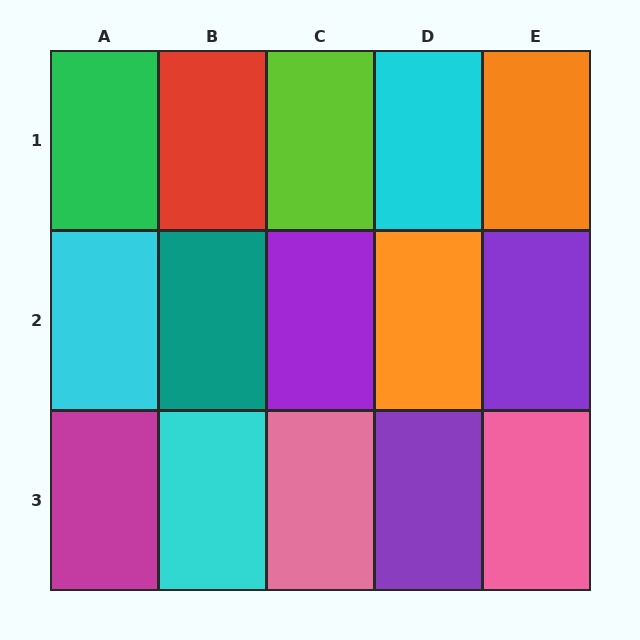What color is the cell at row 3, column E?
Pink.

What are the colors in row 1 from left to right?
Green, red, lime, cyan, orange.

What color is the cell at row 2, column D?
Orange.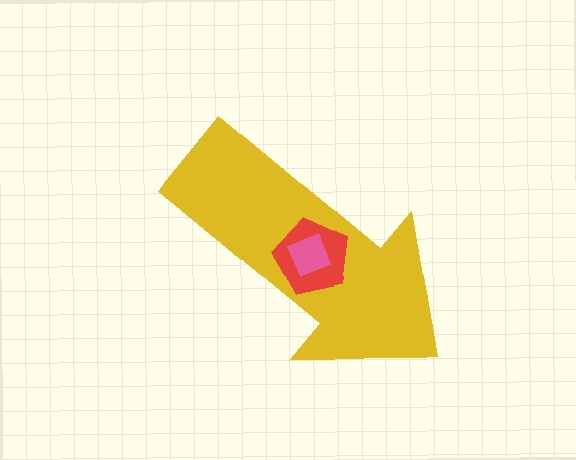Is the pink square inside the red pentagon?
Yes.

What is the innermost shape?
The pink square.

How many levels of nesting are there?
3.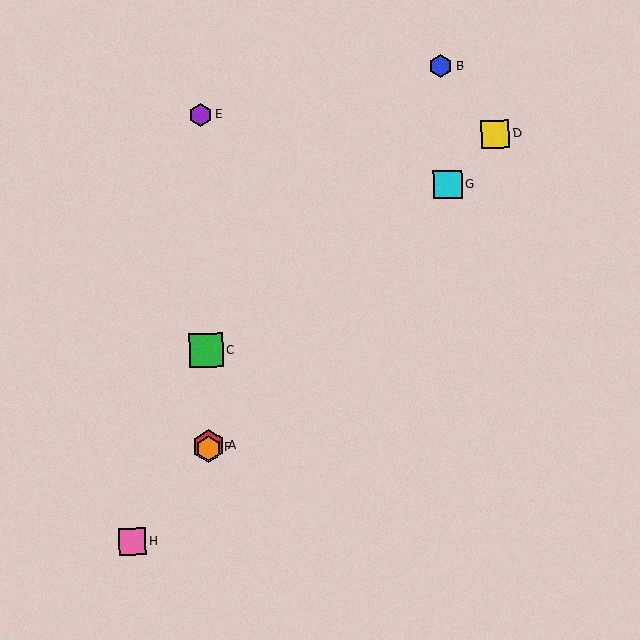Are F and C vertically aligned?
Yes, both are at x≈208.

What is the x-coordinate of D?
Object D is at x≈495.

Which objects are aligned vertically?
Objects A, C, E, F are aligned vertically.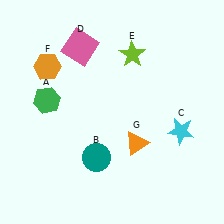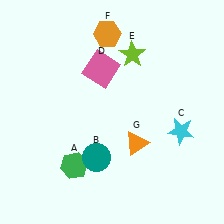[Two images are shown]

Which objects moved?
The objects that moved are: the green hexagon (A), the pink square (D), the orange hexagon (F).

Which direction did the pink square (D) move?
The pink square (D) moved down.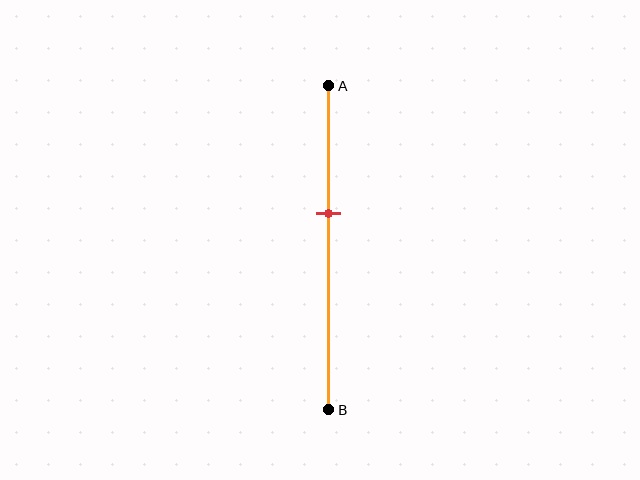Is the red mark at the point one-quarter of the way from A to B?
No, the mark is at about 40% from A, not at the 25% one-quarter point.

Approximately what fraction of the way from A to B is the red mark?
The red mark is approximately 40% of the way from A to B.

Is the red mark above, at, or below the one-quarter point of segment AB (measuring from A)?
The red mark is below the one-quarter point of segment AB.